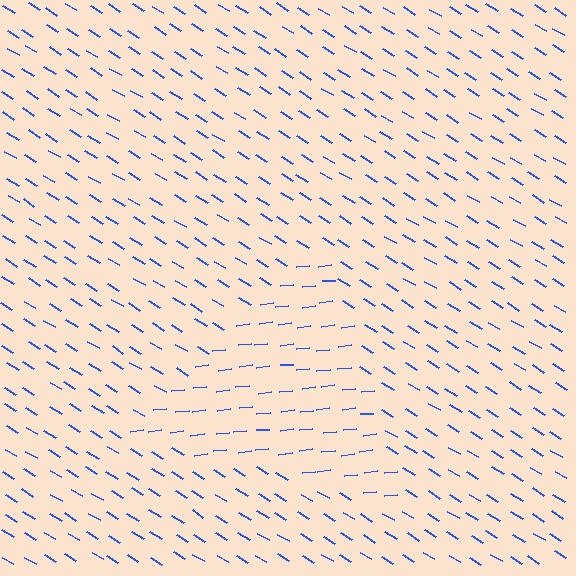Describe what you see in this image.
The image is filled with small blue line segments. A triangle region in the image has lines oriented differently from the surrounding lines, creating a visible texture boundary.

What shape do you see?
I see a triangle.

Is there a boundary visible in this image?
Yes, there is a texture boundary formed by a change in line orientation.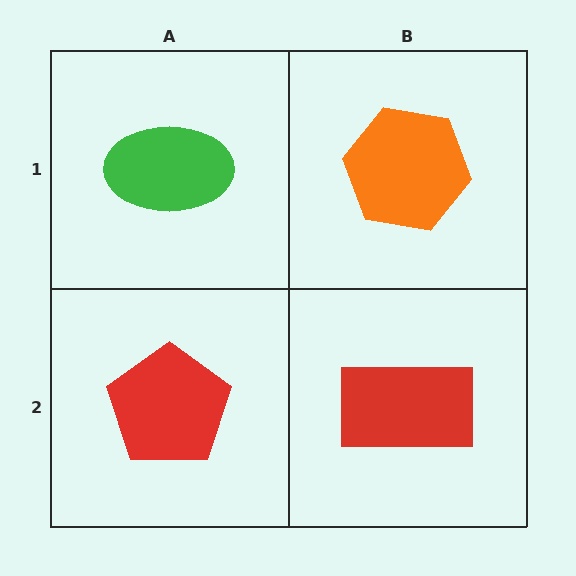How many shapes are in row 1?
2 shapes.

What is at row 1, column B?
An orange hexagon.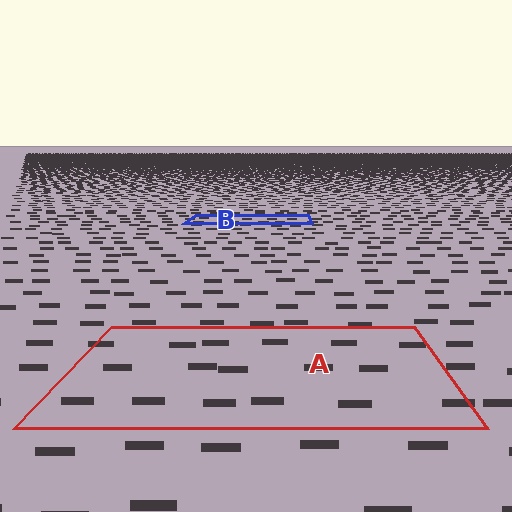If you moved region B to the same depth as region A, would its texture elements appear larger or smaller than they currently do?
They would appear larger. At a closer depth, the same texture elements are projected at a bigger on-screen size.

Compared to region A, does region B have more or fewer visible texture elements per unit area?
Region B has more texture elements per unit area — they are packed more densely because it is farther away.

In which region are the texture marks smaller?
The texture marks are smaller in region B, because it is farther away.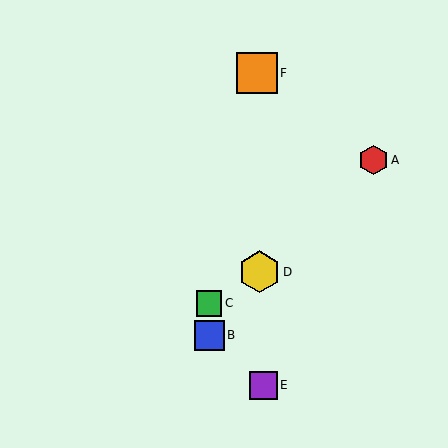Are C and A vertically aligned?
No, C is at x≈209 and A is at x≈373.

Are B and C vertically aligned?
Yes, both are at x≈209.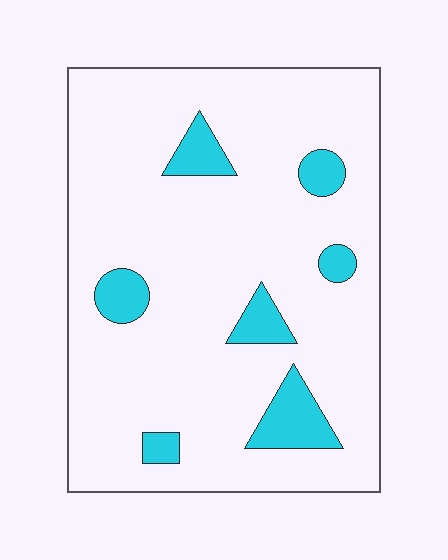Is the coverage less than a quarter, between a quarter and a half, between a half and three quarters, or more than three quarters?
Less than a quarter.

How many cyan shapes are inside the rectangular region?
7.